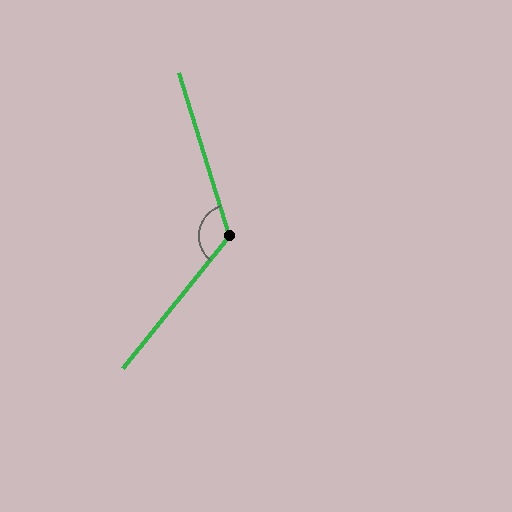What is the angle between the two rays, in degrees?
Approximately 124 degrees.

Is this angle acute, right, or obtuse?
It is obtuse.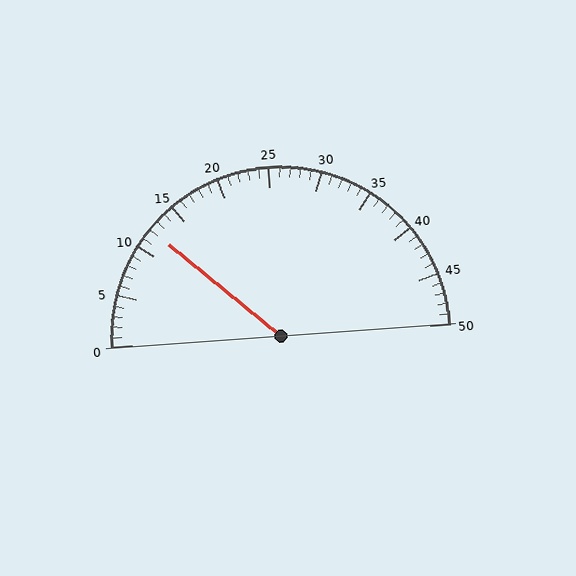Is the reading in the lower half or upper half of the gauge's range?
The reading is in the lower half of the range (0 to 50).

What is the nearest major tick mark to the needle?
The nearest major tick mark is 10.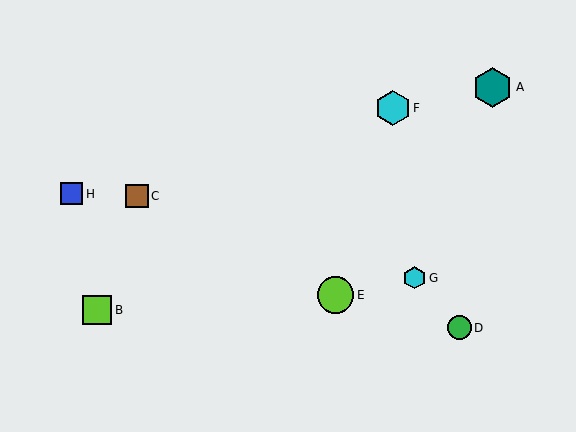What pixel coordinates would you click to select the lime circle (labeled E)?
Click at (335, 295) to select the lime circle E.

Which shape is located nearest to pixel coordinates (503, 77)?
The teal hexagon (labeled A) at (493, 87) is nearest to that location.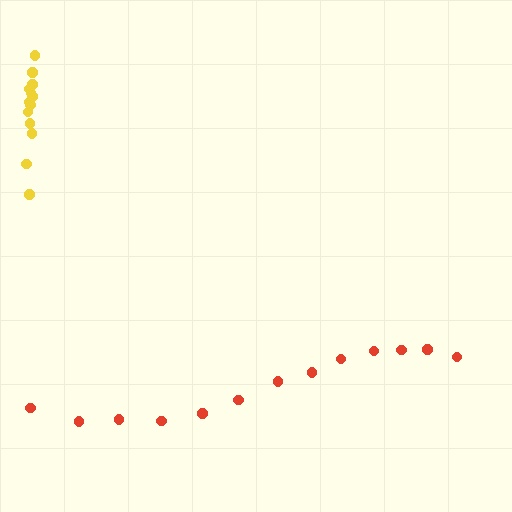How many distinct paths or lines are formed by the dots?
There are 2 distinct paths.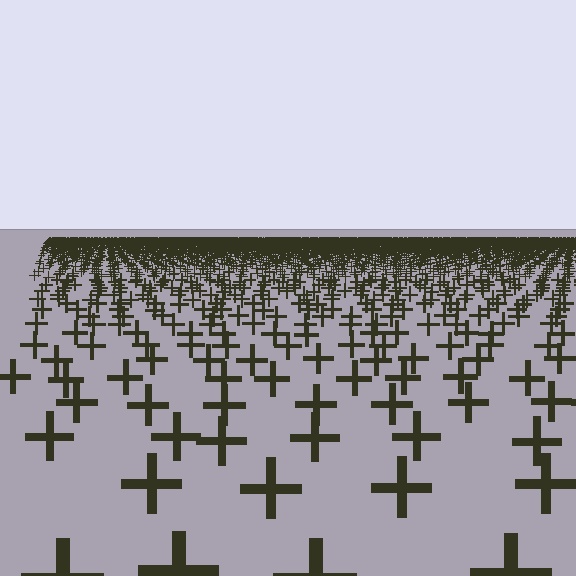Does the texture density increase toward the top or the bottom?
Density increases toward the top.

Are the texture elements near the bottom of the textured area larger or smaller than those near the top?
Larger. Near the bottom, elements are closer to the viewer and appear at a bigger on-screen size.